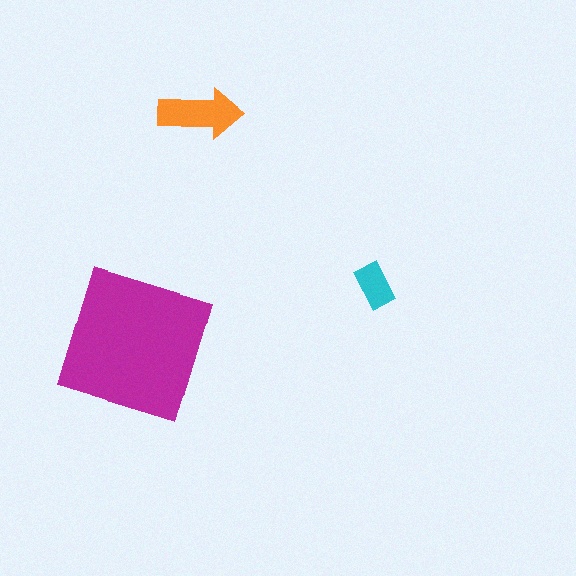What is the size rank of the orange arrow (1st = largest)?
2nd.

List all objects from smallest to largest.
The cyan rectangle, the orange arrow, the magenta square.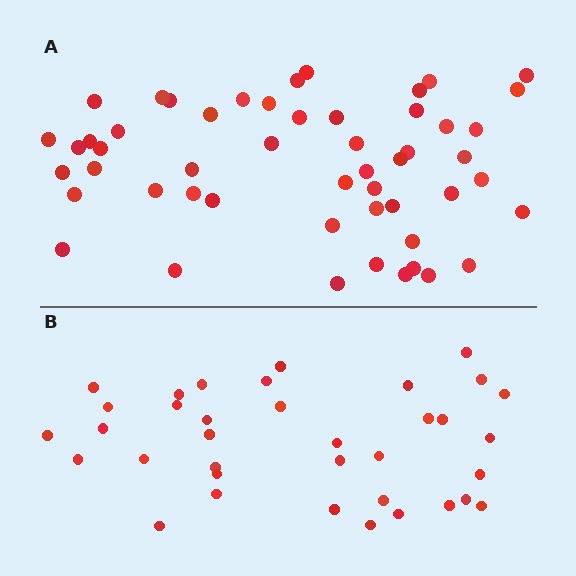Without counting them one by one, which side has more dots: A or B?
Region A (the top region) has more dots.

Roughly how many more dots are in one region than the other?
Region A has approximately 15 more dots than region B.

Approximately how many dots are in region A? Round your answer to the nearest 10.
About 50 dots. (The exact count is 52, which rounds to 50.)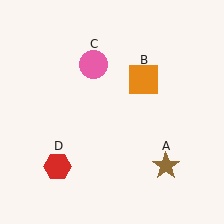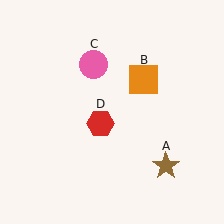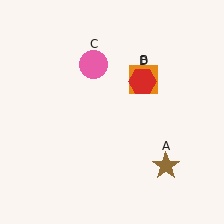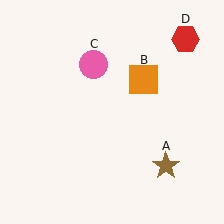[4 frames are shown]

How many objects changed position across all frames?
1 object changed position: red hexagon (object D).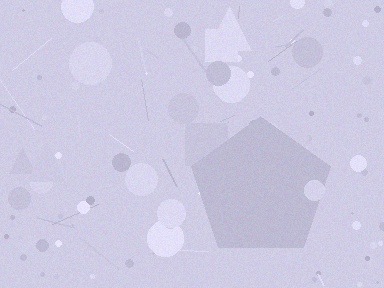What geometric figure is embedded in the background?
A pentagon is embedded in the background.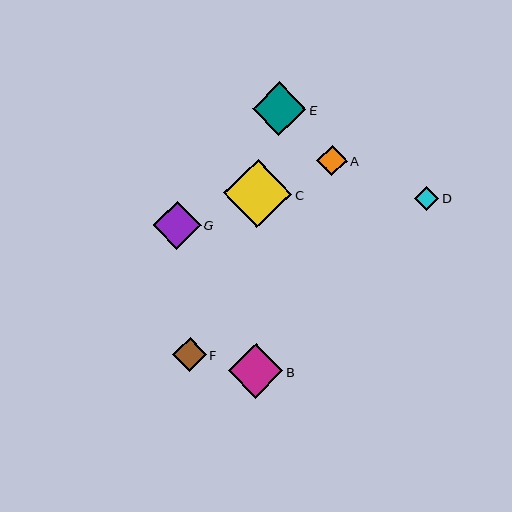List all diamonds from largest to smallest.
From largest to smallest: C, B, E, G, F, A, D.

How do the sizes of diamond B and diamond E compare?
Diamond B and diamond E are approximately the same size.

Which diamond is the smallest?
Diamond D is the smallest with a size of approximately 24 pixels.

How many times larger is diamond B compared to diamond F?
Diamond B is approximately 1.6 times the size of diamond F.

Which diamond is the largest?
Diamond C is the largest with a size of approximately 69 pixels.